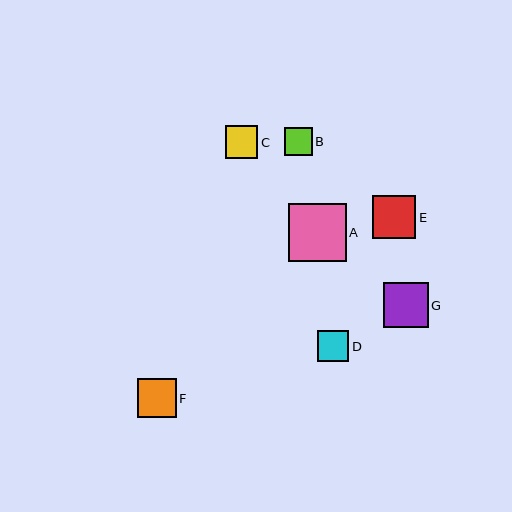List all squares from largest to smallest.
From largest to smallest: A, G, E, F, C, D, B.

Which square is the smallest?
Square B is the smallest with a size of approximately 28 pixels.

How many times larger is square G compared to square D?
Square G is approximately 1.4 times the size of square D.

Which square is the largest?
Square A is the largest with a size of approximately 58 pixels.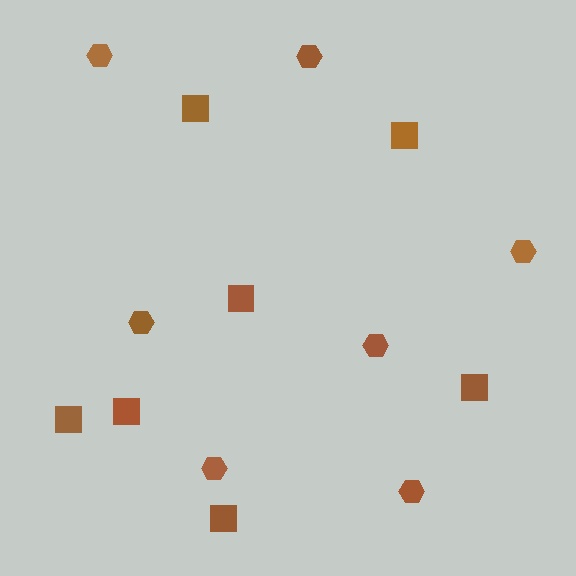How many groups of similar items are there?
There are 2 groups: one group of squares (7) and one group of hexagons (7).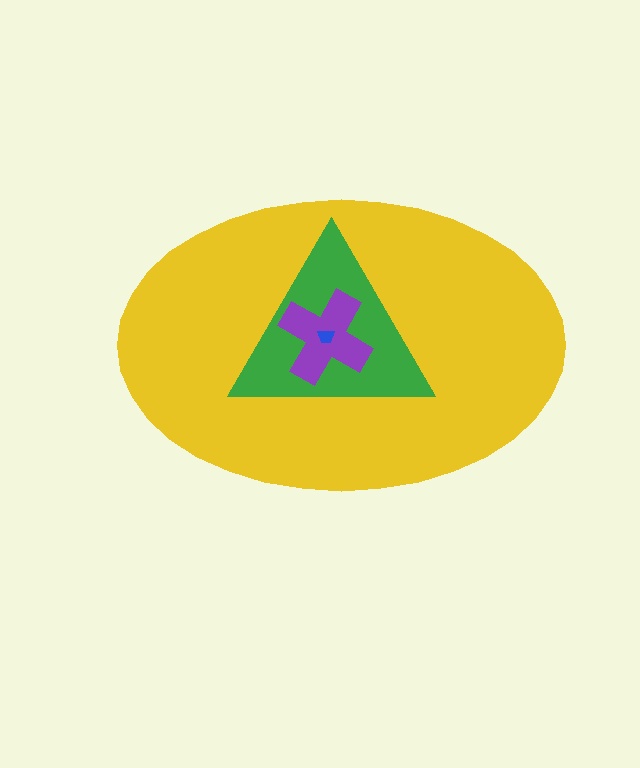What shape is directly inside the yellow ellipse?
The green triangle.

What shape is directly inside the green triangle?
The purple cross.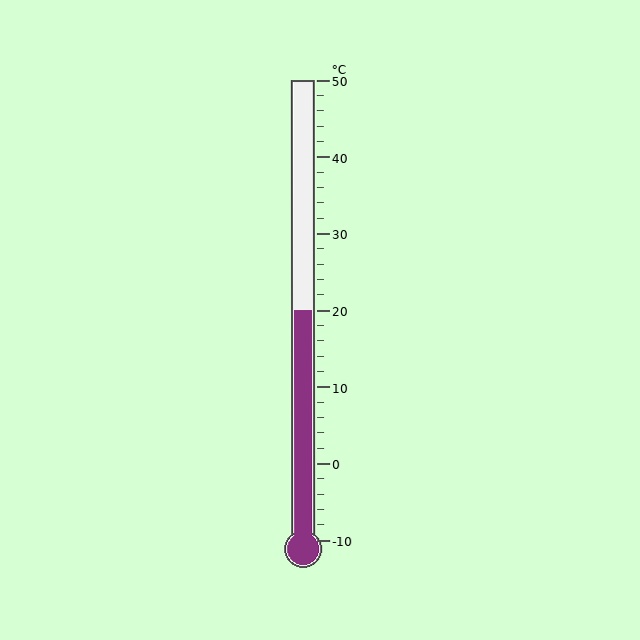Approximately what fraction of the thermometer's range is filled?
The thermometer is filled to approximately 50% of its range.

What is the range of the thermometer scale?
The thermometer scale ranges from -10°C to 50°C.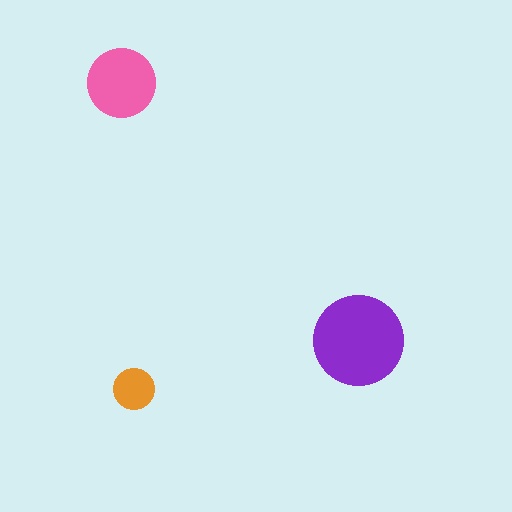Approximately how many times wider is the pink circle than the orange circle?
About 1.5 times wider.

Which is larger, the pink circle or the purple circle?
The purple one.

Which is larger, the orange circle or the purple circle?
The purple one.